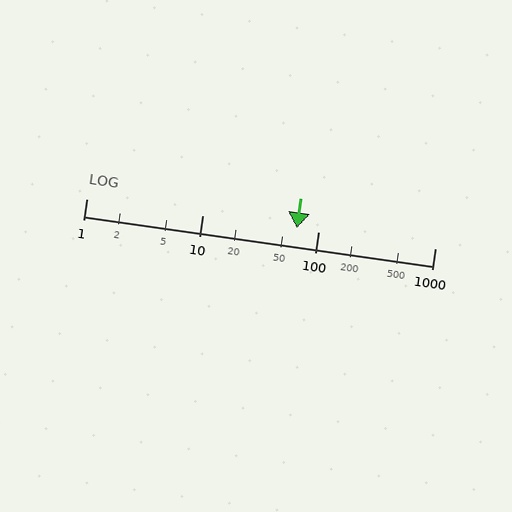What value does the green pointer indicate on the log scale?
The pointer indicates approximately 65.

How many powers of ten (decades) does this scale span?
The scale spans 3 decades, from 1 to 1000.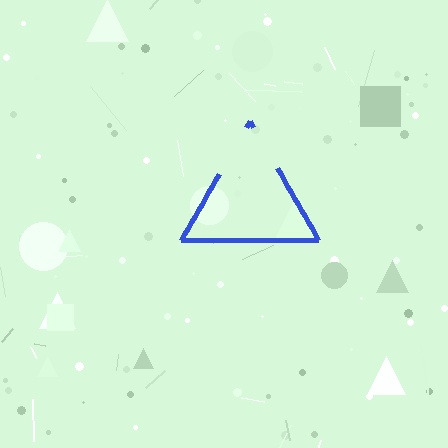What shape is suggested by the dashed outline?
The dashed outline suggests a triangle.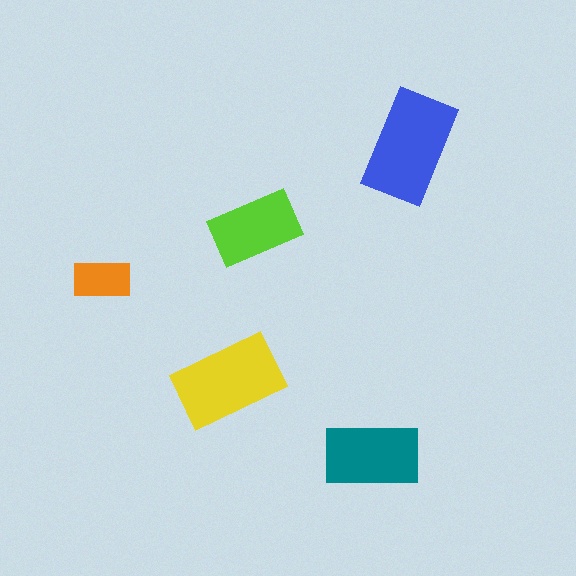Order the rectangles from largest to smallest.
the blue one, the yellow one, the teal one, the lime one, the orange one.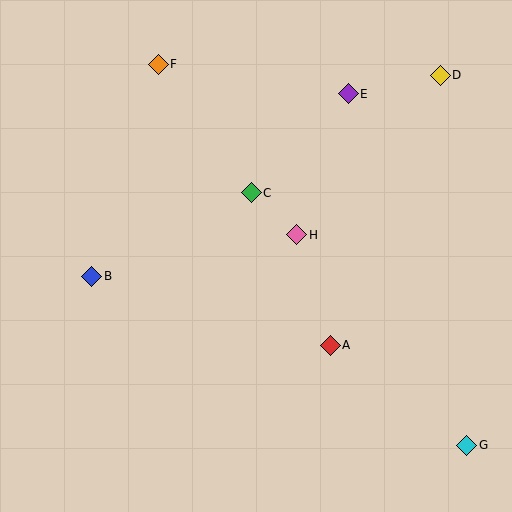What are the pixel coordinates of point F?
Point F is at (158, 64).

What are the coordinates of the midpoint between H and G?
The midpoint between H and G is at (382, 340).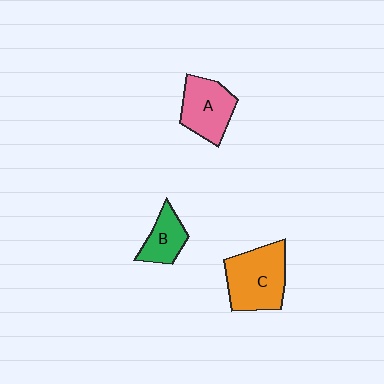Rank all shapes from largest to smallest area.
From largest to smallest: C (orange), A (pink), B (green).